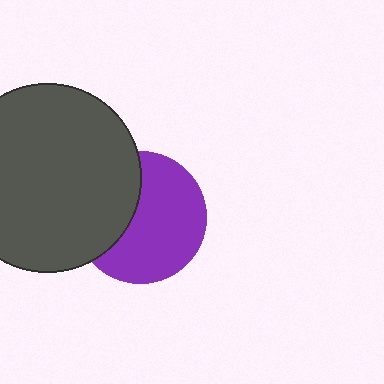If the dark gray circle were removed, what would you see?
You would see the complete purple circle.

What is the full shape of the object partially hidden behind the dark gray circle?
The partially hidden object is a purple circle.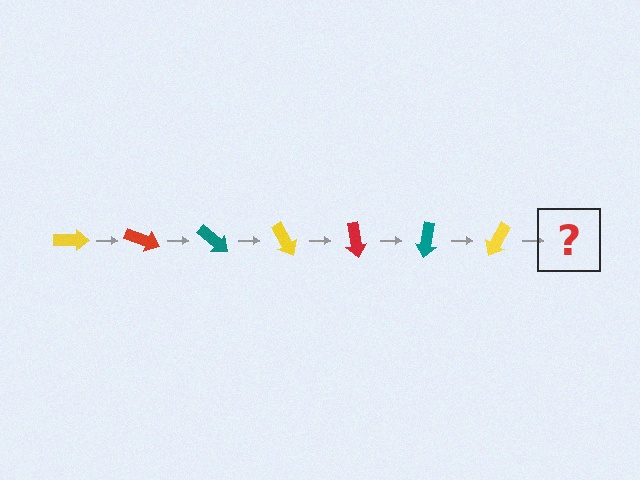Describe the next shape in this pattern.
It should be a red arrow, rotated 140 degrees from the start.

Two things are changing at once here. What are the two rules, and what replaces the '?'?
The two rules are that it rotates 20 degrees each step and the color cycles through yellow, red, and teal. The '?' should be a red arrow, rotated 140 degrees from the start.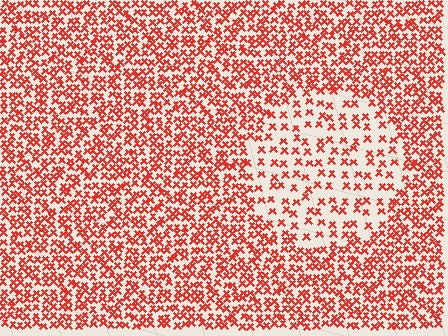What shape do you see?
I see a circle.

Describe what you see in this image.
The image contains small red elements arranged at two different densities. A circle-shaped region is visible where the elements are less densely packed than the surrounding area.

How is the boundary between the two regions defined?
The boundary is defined by a change in element density (approximately 2.2x ratio). All elements are the same color, size, and shape.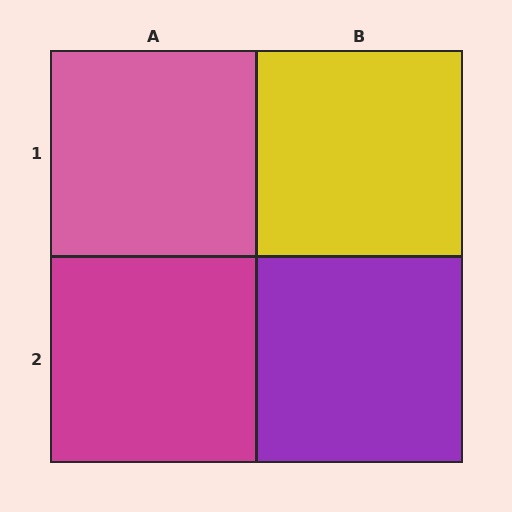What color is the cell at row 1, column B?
Yellow.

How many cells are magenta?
1 cell is magenta.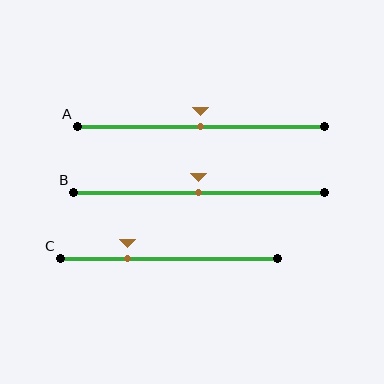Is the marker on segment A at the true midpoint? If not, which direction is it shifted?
Yes, the marker on segment A is at the true midpoint.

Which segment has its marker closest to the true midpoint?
Segment A has its marker closest to the true midpoint.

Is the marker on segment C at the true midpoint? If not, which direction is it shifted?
No, the marker on segment C is shifted to the left by about 19% of the segment length.